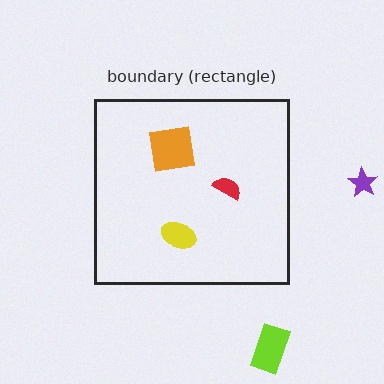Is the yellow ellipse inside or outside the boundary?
Inside.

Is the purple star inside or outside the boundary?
Outside.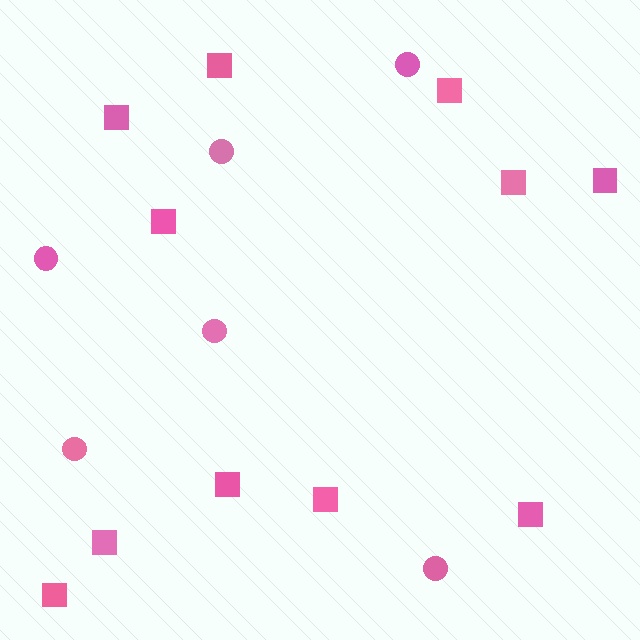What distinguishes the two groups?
There are 2 groups: one group of squares (11) and one group of circles (6).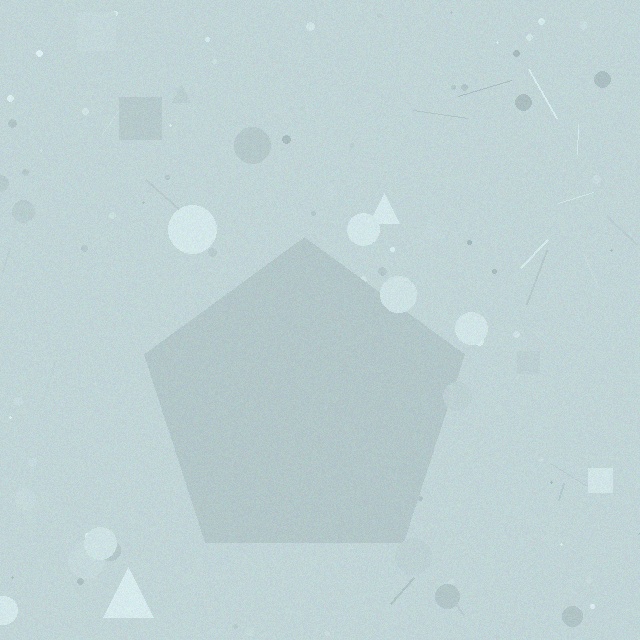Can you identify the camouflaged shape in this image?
The camouflaged shape is a pentagon.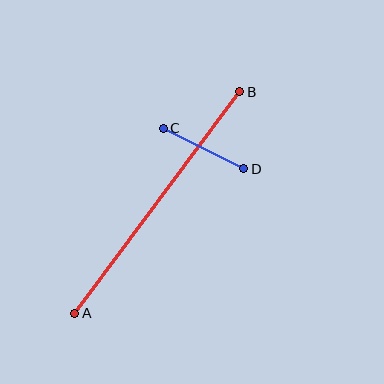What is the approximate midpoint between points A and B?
The midpoint is at approximately (157, 203) pixels.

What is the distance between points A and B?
The distance is approximately 276 pixels.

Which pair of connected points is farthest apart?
Points A and B are farthest apart.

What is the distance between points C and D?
The distance is approximately 90 pixels.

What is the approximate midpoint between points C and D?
The midpoint is at approximately (203, 148) pixels.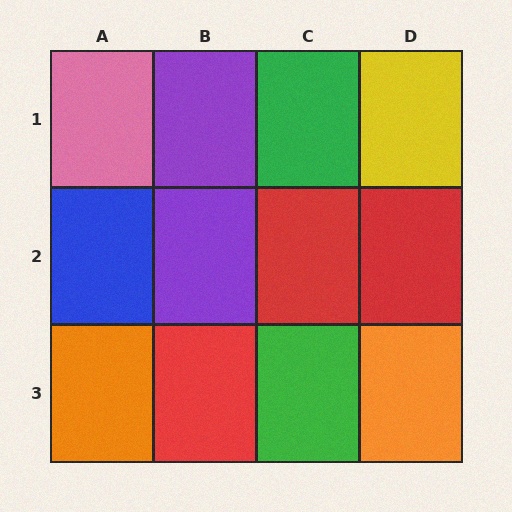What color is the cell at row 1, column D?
Yellow.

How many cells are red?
3 cells are red.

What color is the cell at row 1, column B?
Purple.